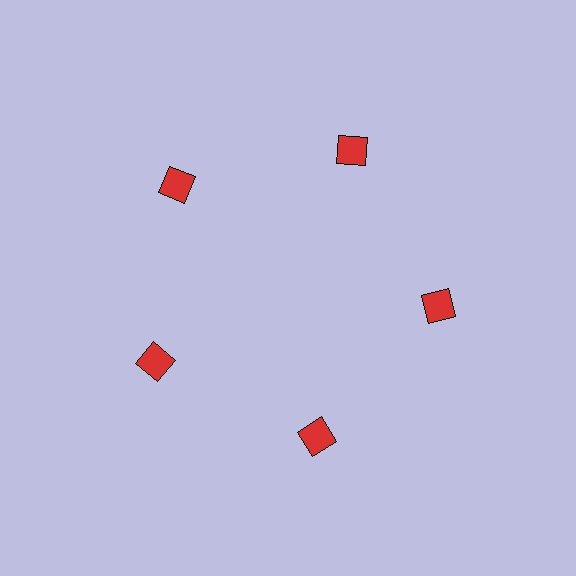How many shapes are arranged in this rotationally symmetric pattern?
There are 5 shapes, arranged in 5 groups of 1.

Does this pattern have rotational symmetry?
Yes, this pattern has 5-fold rotational symmetry. It looks the same after rotating 72 degrees around the center.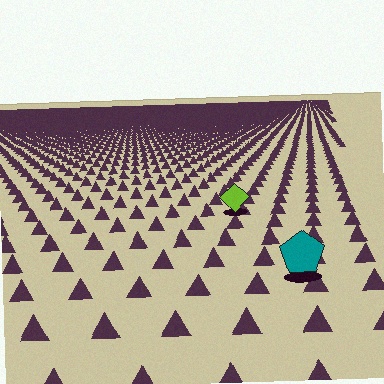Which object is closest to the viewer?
The teal pentagon is closest. The texture marks near it are larger and more spread out.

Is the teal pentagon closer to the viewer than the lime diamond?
Yes. The teal pentagon is closer — you can tell from the texture gradient: the ground texture is coarser near it.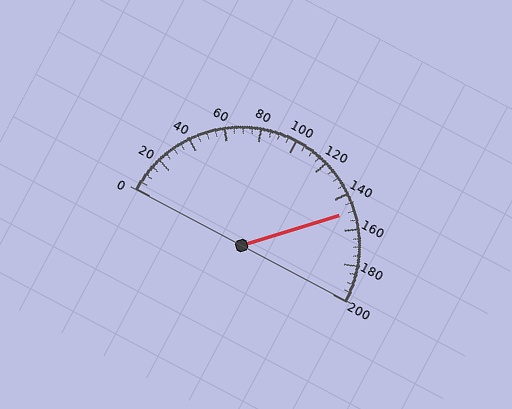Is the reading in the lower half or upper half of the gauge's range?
The reading is in the upper half of the range (0 to 200).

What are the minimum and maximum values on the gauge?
The gauge ranges from 0 to 200.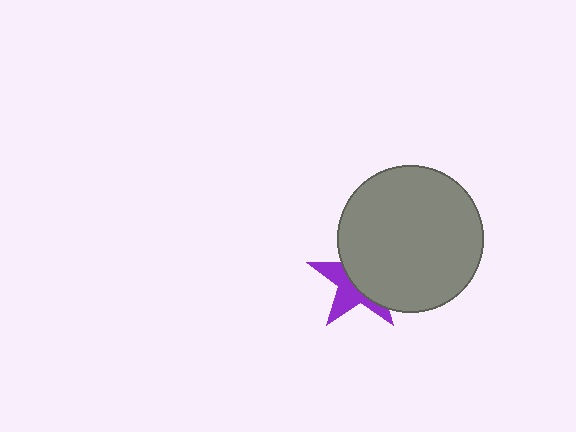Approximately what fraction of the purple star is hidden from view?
Roughly 58% of the purple star is hidden behind the gray circle.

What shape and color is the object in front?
The object in front is a gray circle.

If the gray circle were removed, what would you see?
You would see the complete purple star.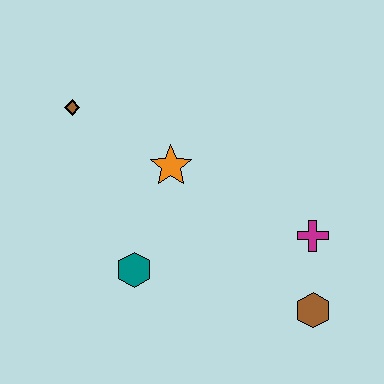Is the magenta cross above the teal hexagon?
Yes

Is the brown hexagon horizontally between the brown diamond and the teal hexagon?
No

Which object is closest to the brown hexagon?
The magenta cross is closest to the brown hexagon.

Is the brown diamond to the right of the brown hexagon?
No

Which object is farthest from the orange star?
The brown hexagon is farthest from the orange star.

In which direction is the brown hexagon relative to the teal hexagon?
The brown hexagon is to the right of the teal hexagon.